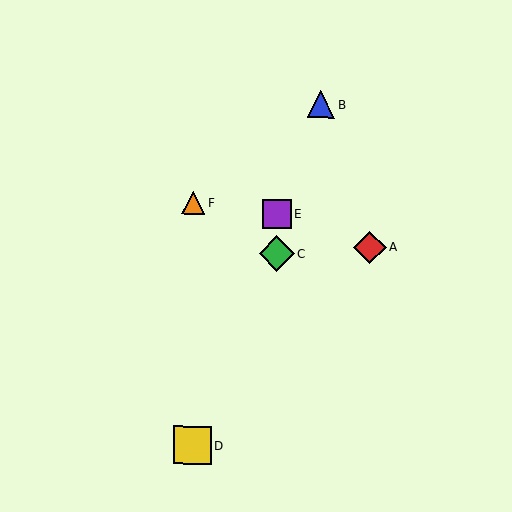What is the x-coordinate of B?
Object B is at x≈321.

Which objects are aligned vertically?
Objects C, E are aligned vertically.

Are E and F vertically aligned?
No, E is at x≈277 and F is at x≈194.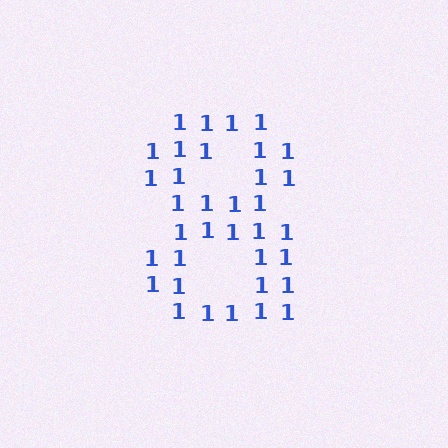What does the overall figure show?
The overall figure shows the digit 8.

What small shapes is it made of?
It is made of small digit 1's.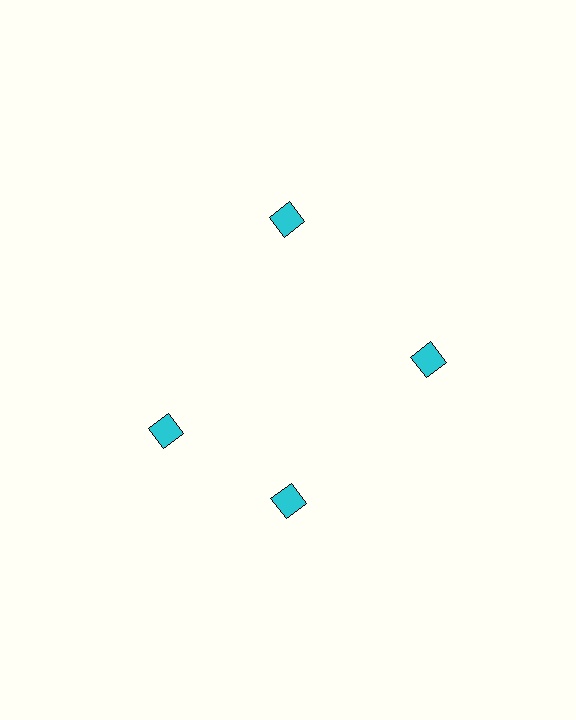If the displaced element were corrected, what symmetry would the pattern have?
It would have 4-fold rotational symmetry — the pattern would map onto itself every 90 degrees.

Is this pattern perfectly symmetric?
No. The 4 cyan diamonds are arranged in a ring, but one element near the 9 o'clock position is rotated out of alignment along the ring, breaking the 4-fold rotational symmetry.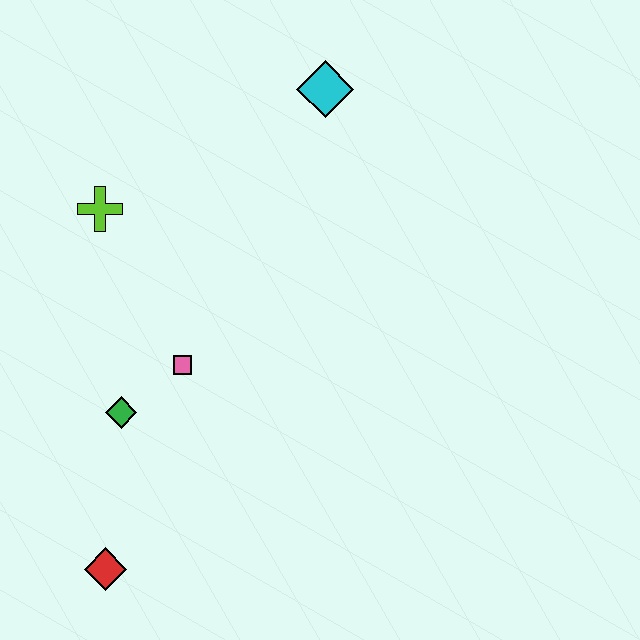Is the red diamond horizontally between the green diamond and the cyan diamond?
No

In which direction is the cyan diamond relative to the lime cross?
The cyan diamond is to the right of the lime cross.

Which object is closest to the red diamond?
The green diamond is closest to the red diamond.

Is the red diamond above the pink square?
No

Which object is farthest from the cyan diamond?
The red diamond is farthest from the cyan diamond.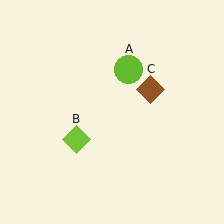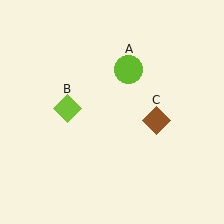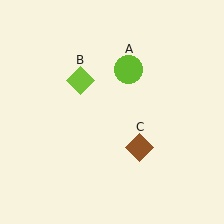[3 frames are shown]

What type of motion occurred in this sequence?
The lime diamond (object B), brown diamond (object C) rotated clockwise around the center of the scene.